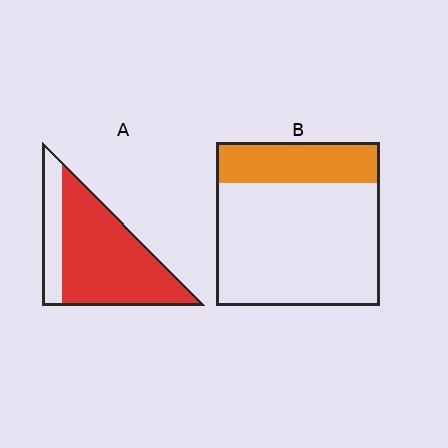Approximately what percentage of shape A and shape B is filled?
A is approximately 75% and B is approximately 25%.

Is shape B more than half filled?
No.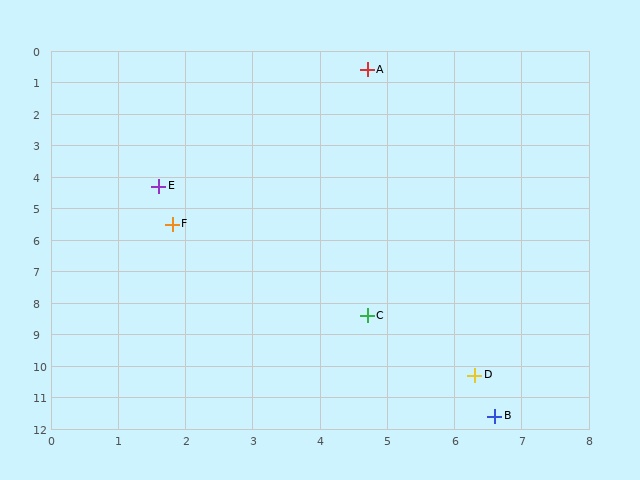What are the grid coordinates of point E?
Point E is at approximately (1.6, 4.3).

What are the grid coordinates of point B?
Point B is at approximately (6.6, 11.6).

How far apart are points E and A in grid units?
Points E and A are about 4.8 grid units apart.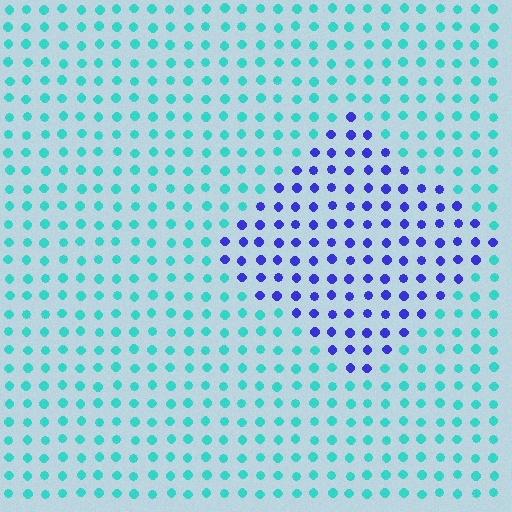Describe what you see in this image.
The image is filled with small cyan elements in a uniform arrangement. A diamond-shaped region is visible where the elements are tinted to a slightly different hue, forming a subtle color boundary.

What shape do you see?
I see a diamond.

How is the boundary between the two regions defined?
The boundary is defined purely by a slight shift in hue (about 68 degrees). Spacing, size, and orientation are identical on both sides.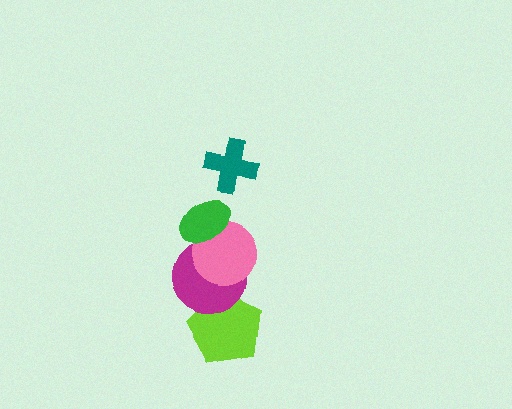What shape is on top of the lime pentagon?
The magenta circle is on top of the lime pentagon.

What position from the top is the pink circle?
The pink circle is 3rd from the top.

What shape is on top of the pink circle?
The green ellipse is on top of the pink circle.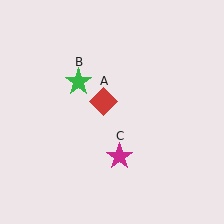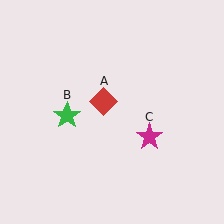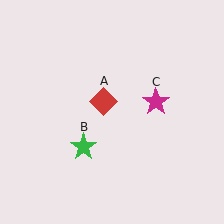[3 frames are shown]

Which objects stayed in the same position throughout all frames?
Red diamond (object A) remained stationary.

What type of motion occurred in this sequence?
The green star (object B), magenta star (object C) rotated counterclockwise around the center of the scene.